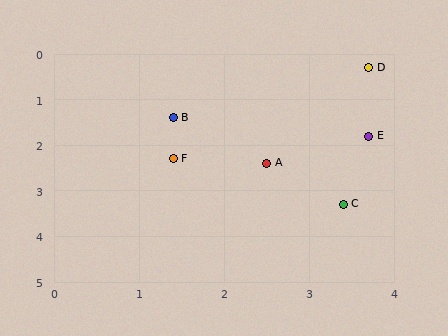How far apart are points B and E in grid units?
Points B and E are about 2.3 grid units apart.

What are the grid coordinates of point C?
Point C is at approximately (3.4, 3.3).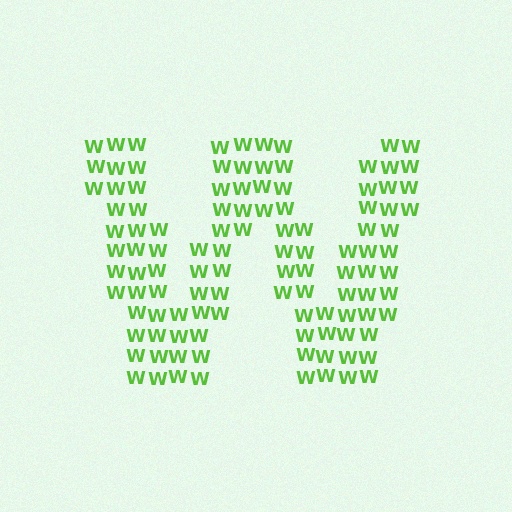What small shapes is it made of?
It is made of small letter W's.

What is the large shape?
The large shape is the letter W.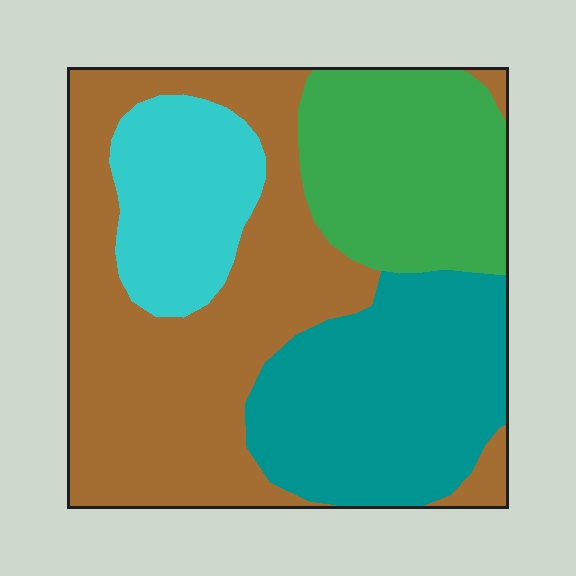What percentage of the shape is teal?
Teal covers 25% of the shape.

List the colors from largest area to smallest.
From largest to smallest: brown, teal, green, cyan.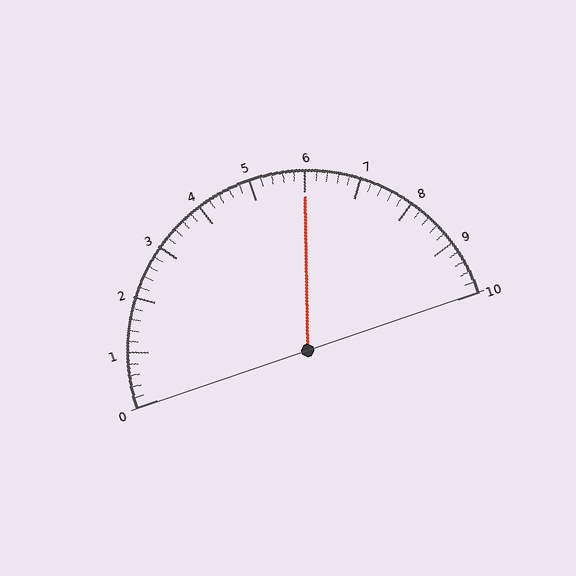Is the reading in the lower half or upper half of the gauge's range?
The reading is in the upper half of the range (0 to 10).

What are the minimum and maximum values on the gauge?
The gauge ranges from 0 to 10.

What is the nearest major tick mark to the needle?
The nearest major tick mark is 6.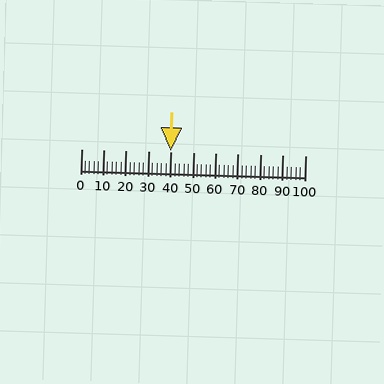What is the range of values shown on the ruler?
The ruler shows values from 0 to 100.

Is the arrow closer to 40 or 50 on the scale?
The arrow is closer to 40.